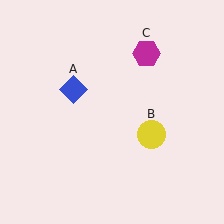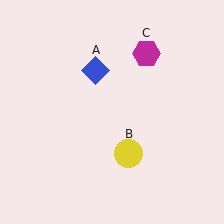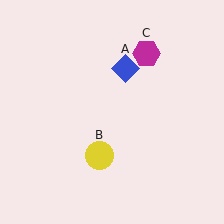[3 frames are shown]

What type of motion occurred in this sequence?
The blue diamond (object A), yellow circle (object B) rotated clockwise around the center of the scene.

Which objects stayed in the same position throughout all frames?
Magenta hexagon (object C) remained stationary.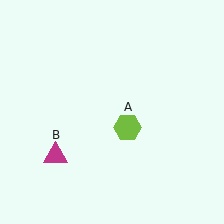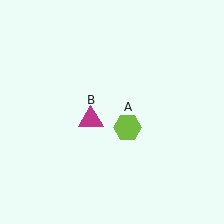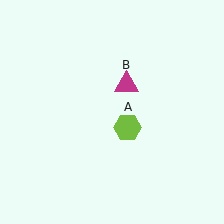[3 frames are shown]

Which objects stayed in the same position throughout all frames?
Lime hexagon (object A) remained stationary.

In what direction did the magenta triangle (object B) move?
The magenta triangle (object B) moved up and to the right.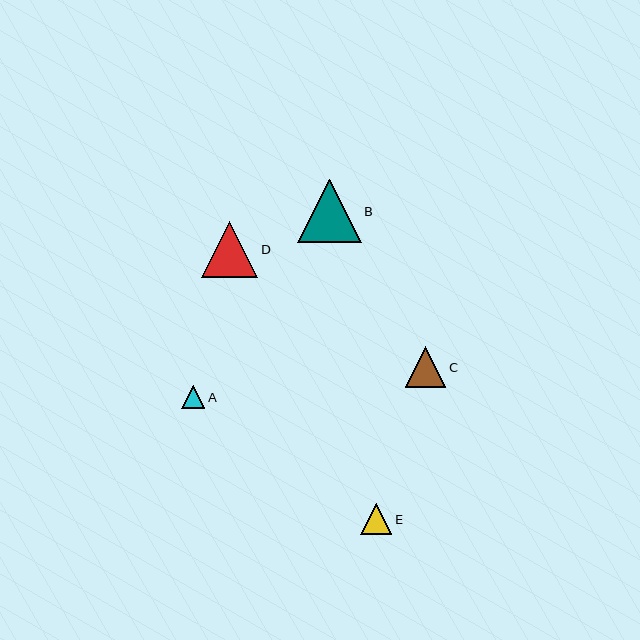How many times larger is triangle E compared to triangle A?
Triangle E is approximately 1.4 times the size of triangle A.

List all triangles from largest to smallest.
From largest to smallest: B, D, C, E, A.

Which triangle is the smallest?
Triangle A is the smallest with a size of approximately 23 pixels.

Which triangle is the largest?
Triangle B is the largest with a size of approximately 64 pixels.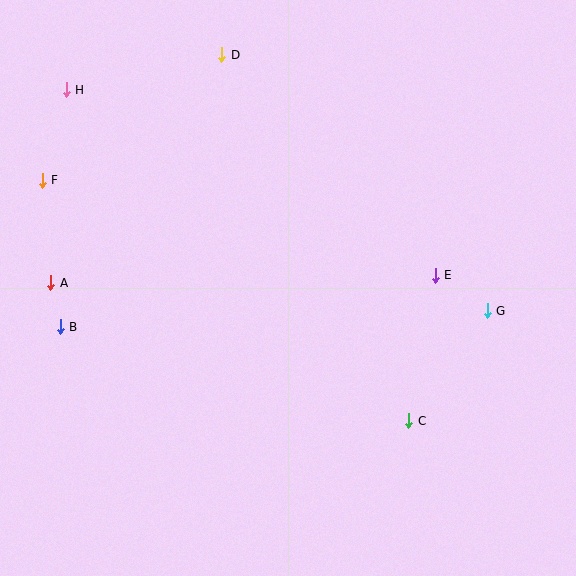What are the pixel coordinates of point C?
Point C is at (409, 421).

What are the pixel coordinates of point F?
Point F is at (42, 180).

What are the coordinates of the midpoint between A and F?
The midpoint between A and F is at (46, 231).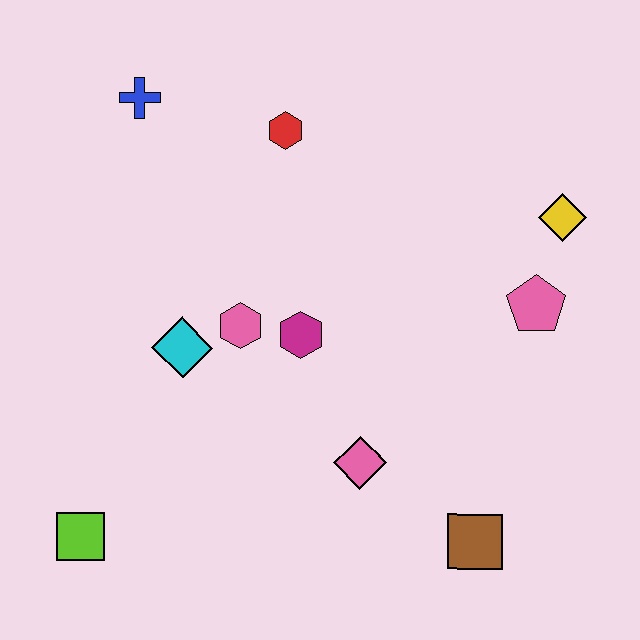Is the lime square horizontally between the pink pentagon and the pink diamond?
No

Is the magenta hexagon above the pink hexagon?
No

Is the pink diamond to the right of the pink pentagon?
No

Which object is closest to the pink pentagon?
The yellow diamond is closest to the pink pentagon.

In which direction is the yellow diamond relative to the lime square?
The yellow diamond is to the right of the lime square.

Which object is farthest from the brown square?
The blue cross is farthest from the brown square.